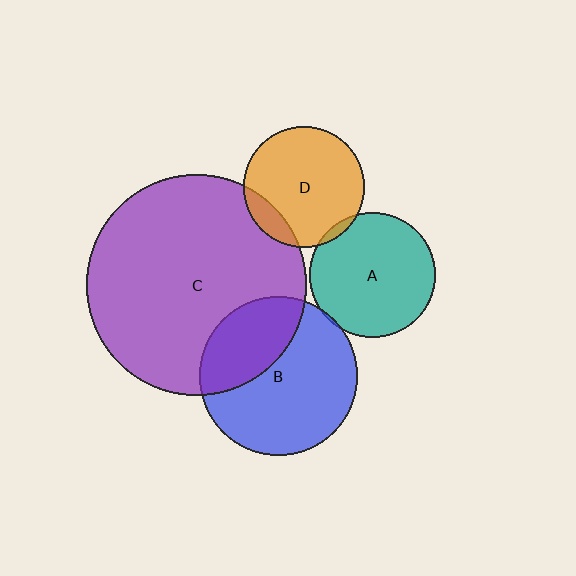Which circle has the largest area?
Circle C (purple).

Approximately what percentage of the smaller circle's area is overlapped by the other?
Approximately 5%.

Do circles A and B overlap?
Yes.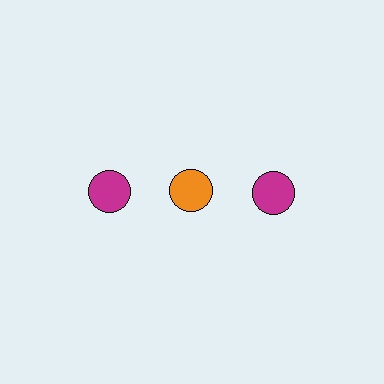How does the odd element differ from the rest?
It has a different color: orange instead of magenta.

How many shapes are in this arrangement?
There are 3 shapes arranged in a grid pattern.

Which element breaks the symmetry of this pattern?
The orange circle in the top row, second from left column breaks the symmetry. All other shapes are magenta circles.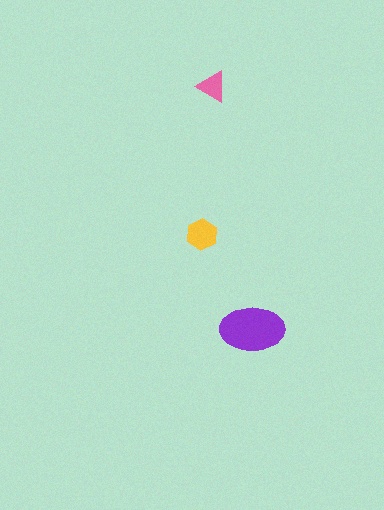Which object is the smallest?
The pink triangle.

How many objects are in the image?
There are 3 objects in the image.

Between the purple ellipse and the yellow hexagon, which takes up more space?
The purple ellipse.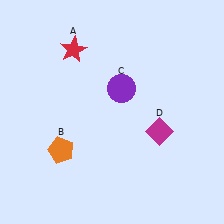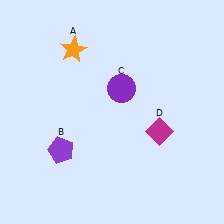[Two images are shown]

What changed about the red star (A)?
In Image 1, A is red. In Image 2, it changed to orange.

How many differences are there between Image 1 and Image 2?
There are 2 differences between the two images.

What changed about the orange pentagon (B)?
In Image 1, B is orange. In Image 2, it changed to purple.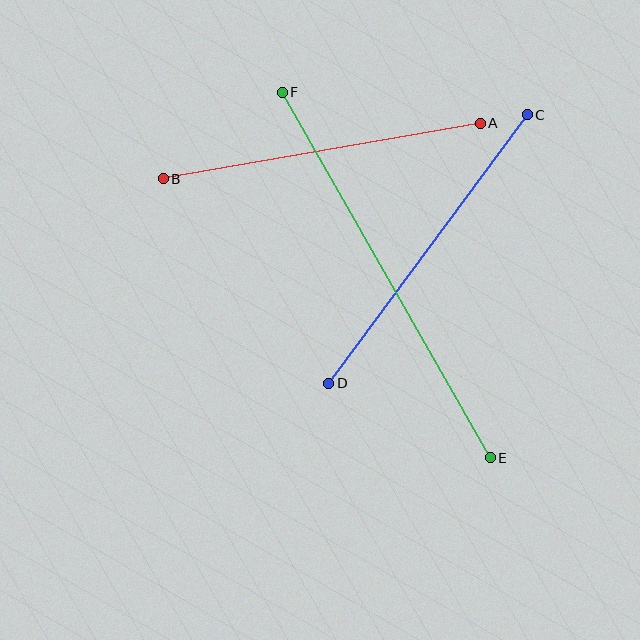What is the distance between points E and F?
The distance is approximately 421 pixels.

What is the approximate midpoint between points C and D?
The midpoint is at approximately (428, 249) pixels.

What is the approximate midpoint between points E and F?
The midpoint is at approximately (386, 275) pixels.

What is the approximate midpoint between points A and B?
The midpoint is at approximately (322, 151) pixels.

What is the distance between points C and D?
The distance is approximately 334 pixels.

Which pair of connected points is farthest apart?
Points E and F are farthest apart.